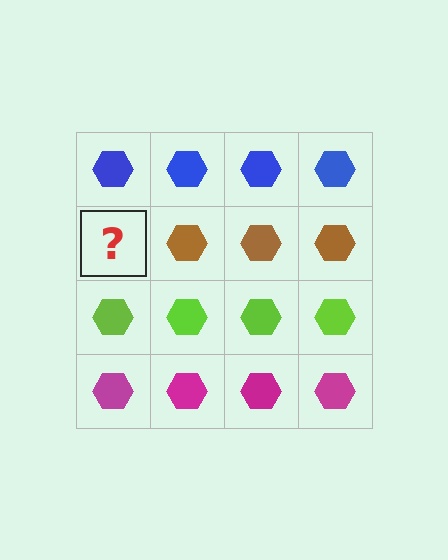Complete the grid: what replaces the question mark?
The question mark should be replaced with a brown hexagon.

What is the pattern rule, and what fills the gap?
The rule is that each row has a consistent color. The gap should be filled with a brown hexagon.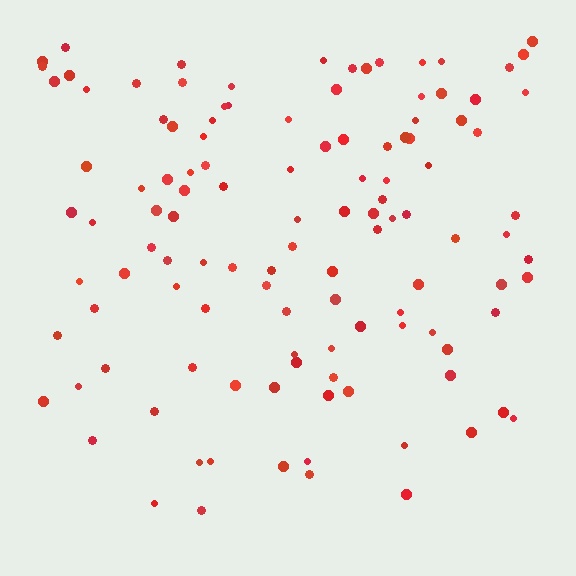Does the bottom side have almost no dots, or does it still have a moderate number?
Still a moderate number, just noticeably fewer than the top.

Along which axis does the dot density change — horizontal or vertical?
Vertical.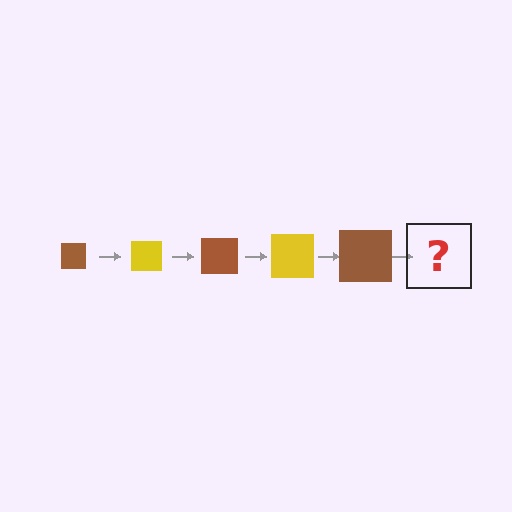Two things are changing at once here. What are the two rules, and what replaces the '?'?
The two rules are that the square grows larger each step and the color cycles through brown and yellow. The '?' should be a yellow square, larger than the previous one.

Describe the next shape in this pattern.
It should be a yellow square, larger than the previous one.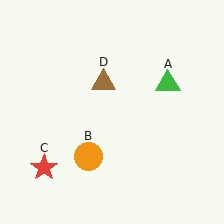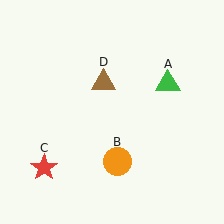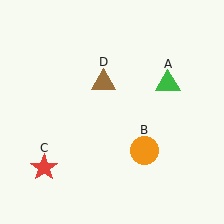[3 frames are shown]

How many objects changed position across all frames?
1 object changed position: orange circle (object B).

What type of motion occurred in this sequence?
The orange circle (object B) rotated counterclockwise around the center of the scene.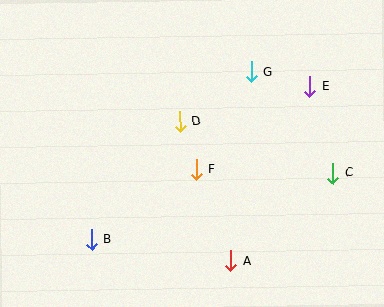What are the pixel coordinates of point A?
Point A is at (230, 261).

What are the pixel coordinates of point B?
Point B is at (91, 239).